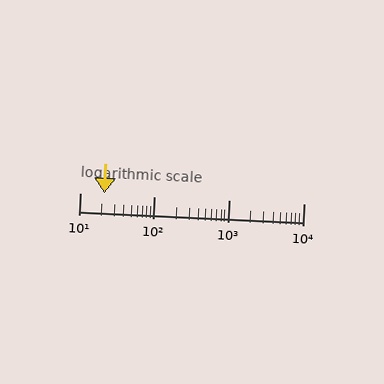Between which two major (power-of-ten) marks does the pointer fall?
The pointer is between 10 and 100.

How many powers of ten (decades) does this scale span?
The scale spans 3 decades, from 10 to 10000.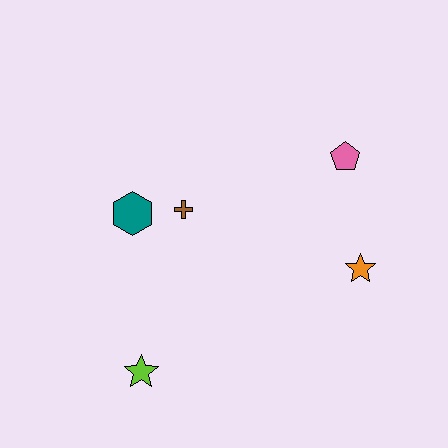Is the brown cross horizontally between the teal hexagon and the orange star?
Yes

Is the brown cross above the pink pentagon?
No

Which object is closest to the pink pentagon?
The orange star is closest to the pink pentagon.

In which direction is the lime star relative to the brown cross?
The lime star is below the brown cross.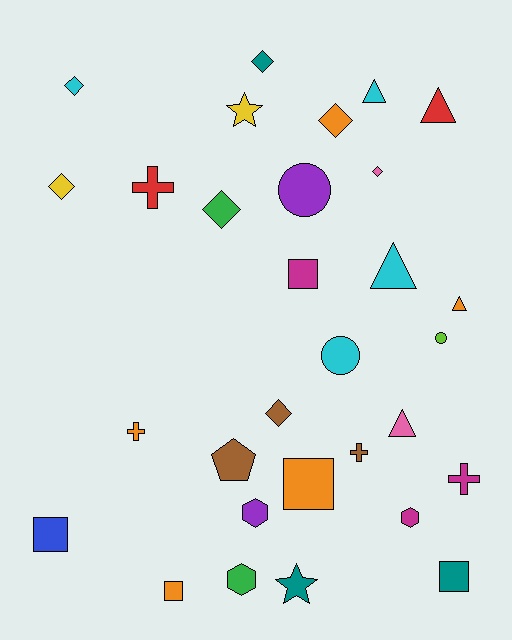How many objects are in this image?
There are 30 objects.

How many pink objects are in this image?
There are 2 pink objects.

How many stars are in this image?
There are 2 stars.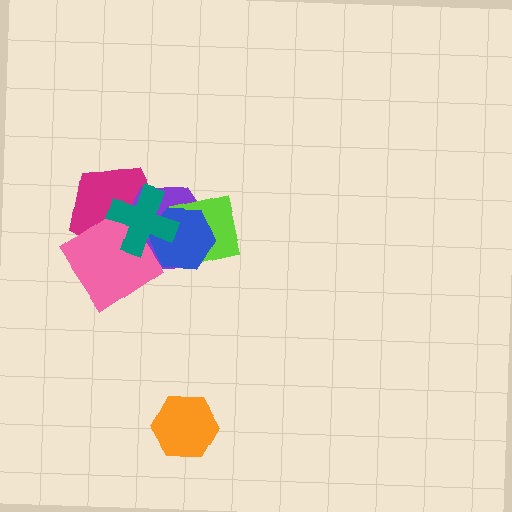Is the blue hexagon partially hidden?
Yes, it is partially covered by another shape.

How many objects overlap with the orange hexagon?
0 objects overlap with the orange hexagon.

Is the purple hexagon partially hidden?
Yes, it is partially covered by another shape.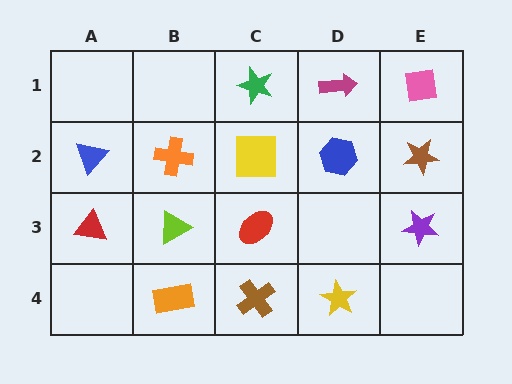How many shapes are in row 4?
3 shapes.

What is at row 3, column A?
A red triangle.